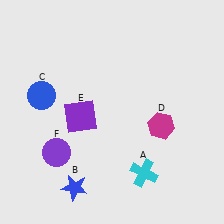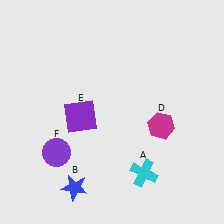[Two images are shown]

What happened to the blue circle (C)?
The blue circle (C) was removed in Image 2. It was in the top-left area of Image 1.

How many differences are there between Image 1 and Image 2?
There is 1 difference between the two images.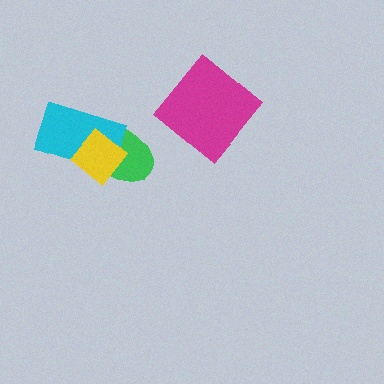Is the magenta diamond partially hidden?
No, no other shape covers it.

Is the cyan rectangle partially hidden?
Yes, it is partially covered by another shape.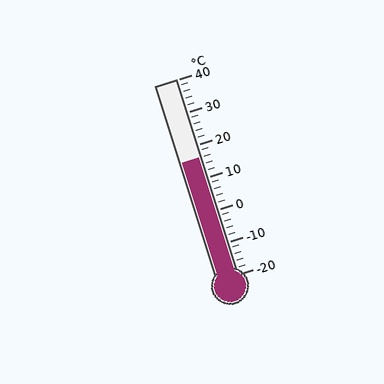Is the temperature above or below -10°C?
The temperature is above -10°C.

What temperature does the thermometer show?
The thermometer shows approximately 16°C.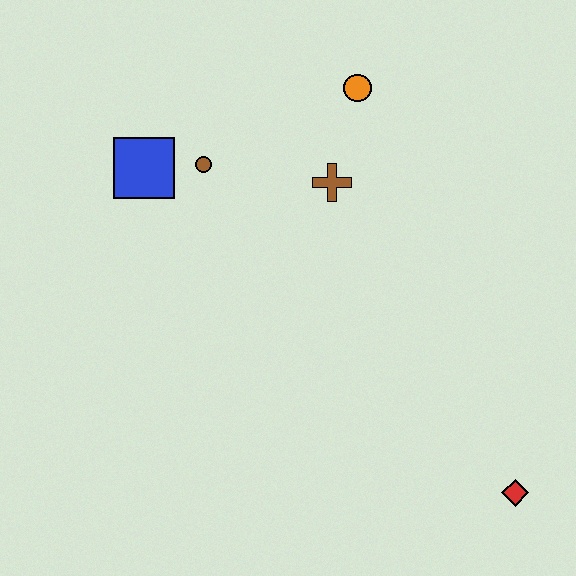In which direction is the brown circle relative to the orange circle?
The brown circle is to the left of the orange circle.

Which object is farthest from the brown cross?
The red diamond is farthest from the brown cross.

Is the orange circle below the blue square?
No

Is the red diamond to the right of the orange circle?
Yes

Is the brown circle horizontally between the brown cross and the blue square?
Yes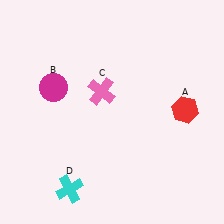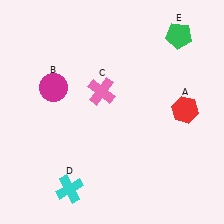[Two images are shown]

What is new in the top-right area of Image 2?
A green pentagon (E) was added in the top-right area of Image 2.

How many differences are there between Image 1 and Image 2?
There is 1 difference between the two images.